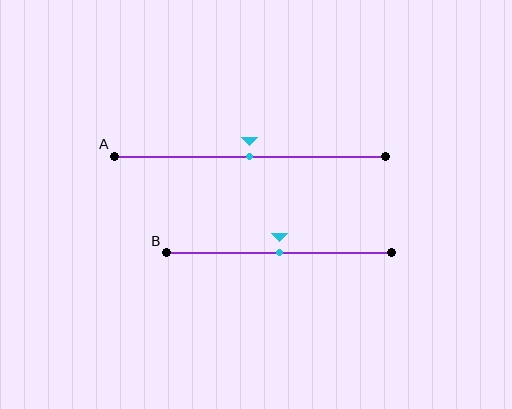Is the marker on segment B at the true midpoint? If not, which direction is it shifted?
Yes, the marker on segment B is at the true midpoint.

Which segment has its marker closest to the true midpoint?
Segment A has its marker closest to the true midpoint.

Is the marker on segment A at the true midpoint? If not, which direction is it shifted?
Yes, the marker on segment A is at the true midpoint.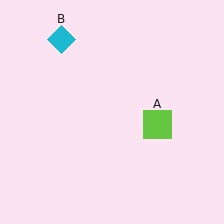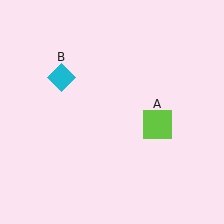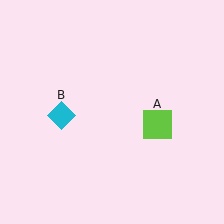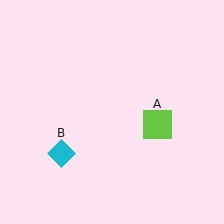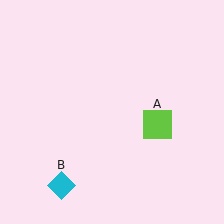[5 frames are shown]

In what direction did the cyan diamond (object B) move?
The cyan diamond (object B) moved down.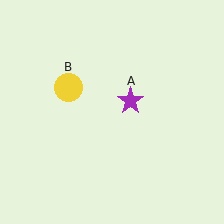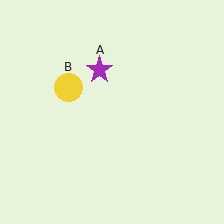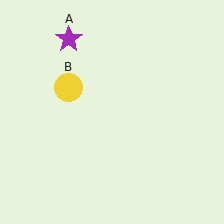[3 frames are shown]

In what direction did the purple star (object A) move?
The purple star (object A) moved up and to the left.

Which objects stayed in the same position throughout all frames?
Yellow circle (object B) remained stationary.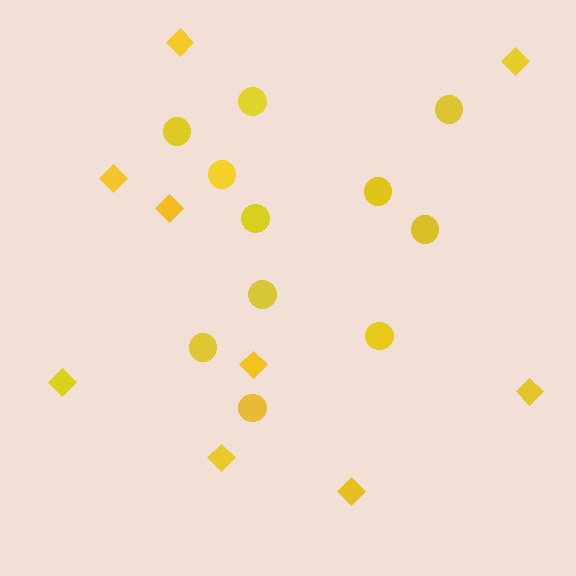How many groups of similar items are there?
There are 2 groups: one group of diamonds (9) and one group of circles (11).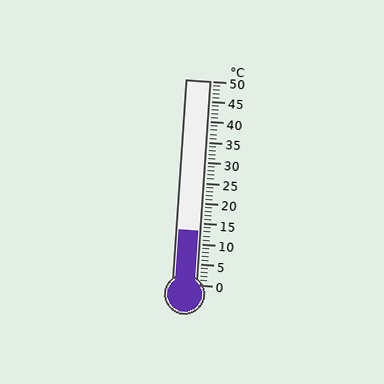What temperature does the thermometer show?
The thermometer shows approximately 13°C.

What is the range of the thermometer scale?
The thermometer scale ranges from 0°C to 50°C.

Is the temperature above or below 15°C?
The temperature is below 15°C.